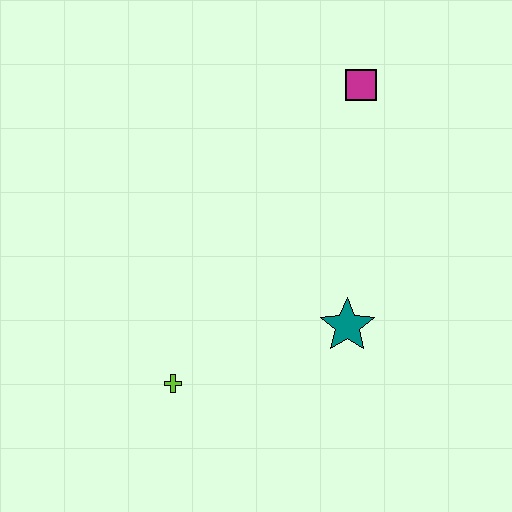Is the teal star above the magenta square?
No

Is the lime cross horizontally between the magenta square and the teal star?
No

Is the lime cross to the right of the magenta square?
No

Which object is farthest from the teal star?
The magenta square is farthest from the teal star.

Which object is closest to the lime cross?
The teal star is closest to the lime cross.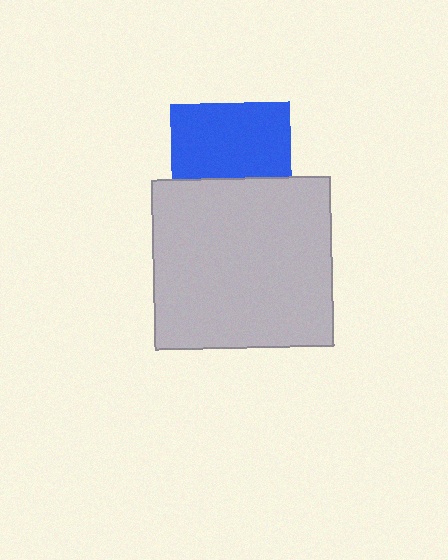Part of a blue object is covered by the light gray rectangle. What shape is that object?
It is a square.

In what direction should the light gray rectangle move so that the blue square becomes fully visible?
The light gray rectangle should move down. That is the shortest direction to clear the overlap and leave the blue square fully visible.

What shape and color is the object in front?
The object in front is a light gray rectangle.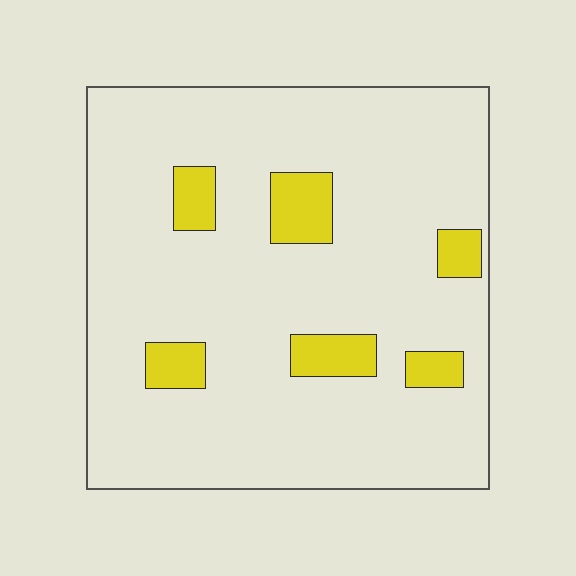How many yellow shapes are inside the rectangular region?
6.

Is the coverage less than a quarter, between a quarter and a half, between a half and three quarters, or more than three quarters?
Less than a quarter.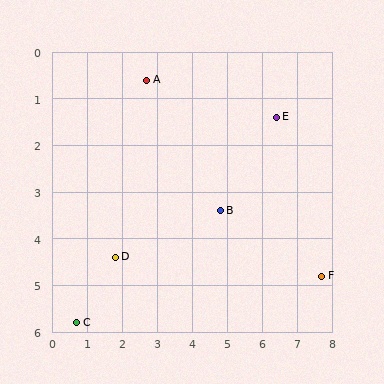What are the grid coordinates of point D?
Point D is at approximately (1.8, 4.4).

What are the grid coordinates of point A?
Point A is at approximately (2.7, 0.6).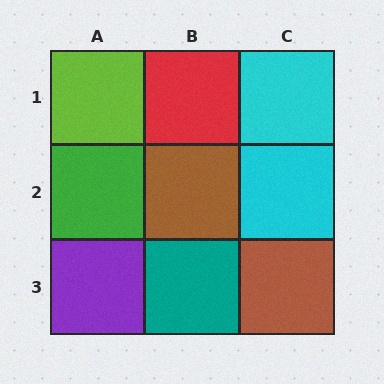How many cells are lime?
1 cell is lime.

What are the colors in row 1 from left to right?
Lime, red, cyan.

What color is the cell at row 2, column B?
Brown.